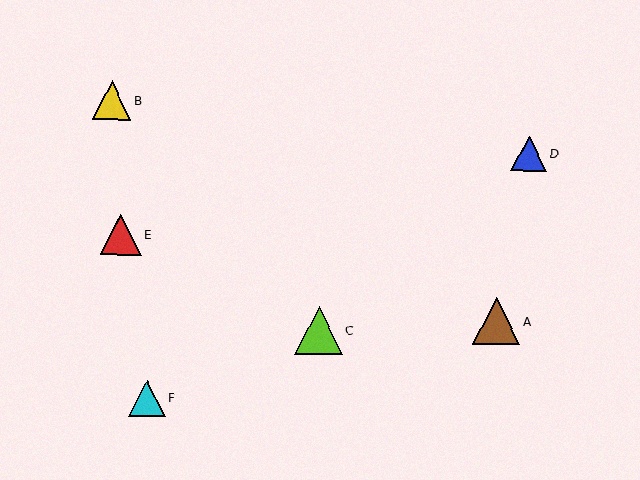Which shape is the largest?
The lime triangle (labeled C) is the largest.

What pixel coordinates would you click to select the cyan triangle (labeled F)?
Click at (147, 399) to select the cyan triangle F.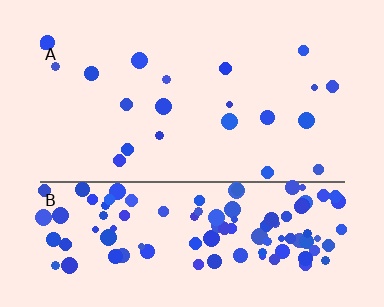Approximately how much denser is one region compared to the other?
Approximately 5.3× — region B over region A.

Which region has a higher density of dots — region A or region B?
B (the bottom).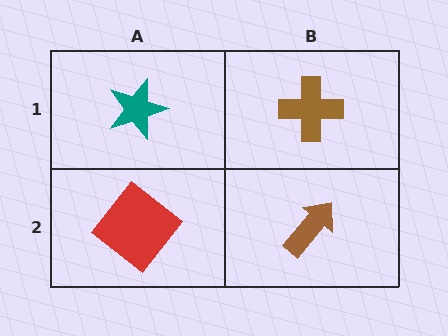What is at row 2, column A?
A red diamond.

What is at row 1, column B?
A brown cross.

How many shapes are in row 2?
2 shapes.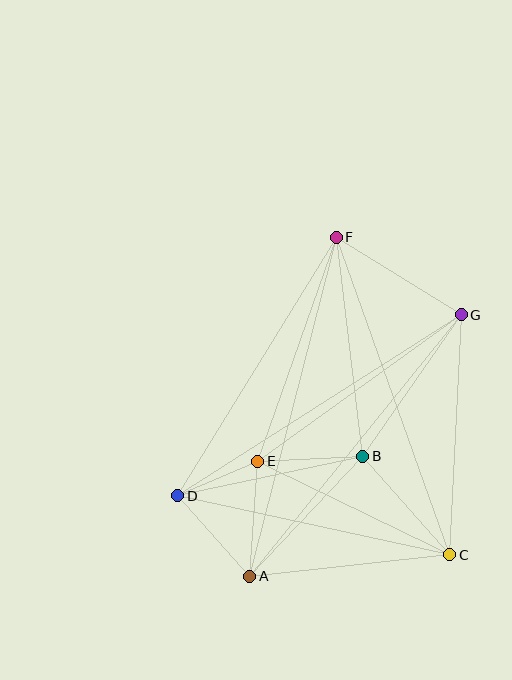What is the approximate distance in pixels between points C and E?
The distance between C and E is approximately 214 pixels.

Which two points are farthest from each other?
Points A and F are farthest from each other.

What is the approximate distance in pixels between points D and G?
The distance between D and G is approximately 336 pixels.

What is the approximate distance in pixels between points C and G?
The distance between C and G is approximately 240 pixels.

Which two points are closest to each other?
Points D and E are closest to each other.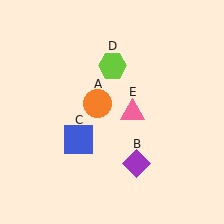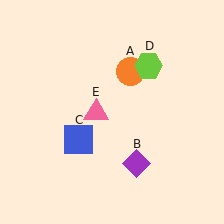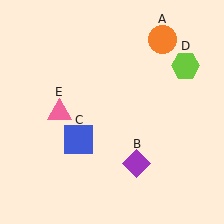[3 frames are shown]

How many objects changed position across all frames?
3 objects changed position: orange circle (object A), lime hexagon (object D), pink triangle (object E).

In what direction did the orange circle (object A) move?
The orange circle (object A) moved up and to the right.